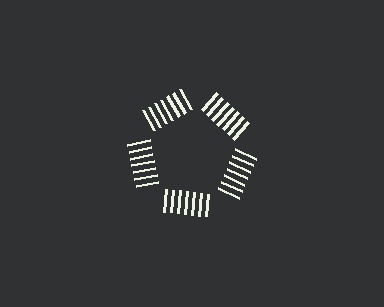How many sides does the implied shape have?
5 sides — the line-ends trace a pentagon.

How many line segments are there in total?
35 — 7 along each of the 5 edges.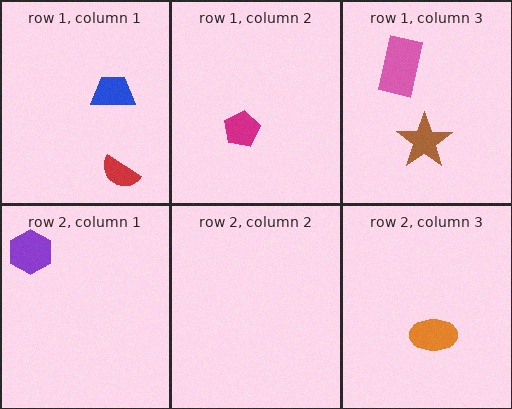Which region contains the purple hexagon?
The row 2, column 1 region.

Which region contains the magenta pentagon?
The row 1, column 2 region.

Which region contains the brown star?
The row 1, column 3 region.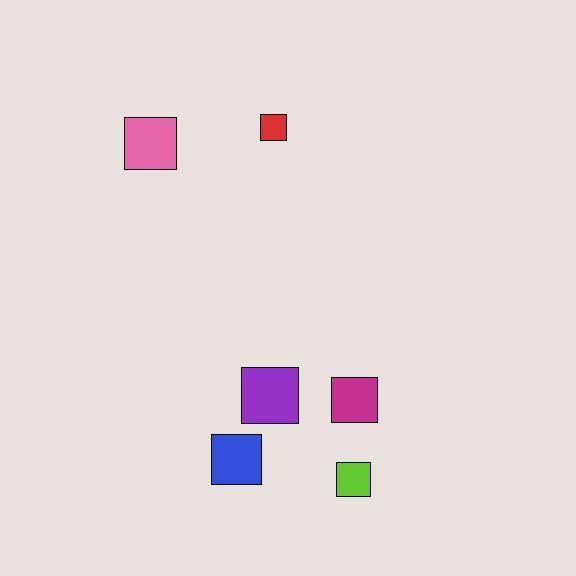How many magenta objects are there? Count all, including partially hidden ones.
There is 1 magenta object.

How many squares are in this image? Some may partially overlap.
There are 6 squares.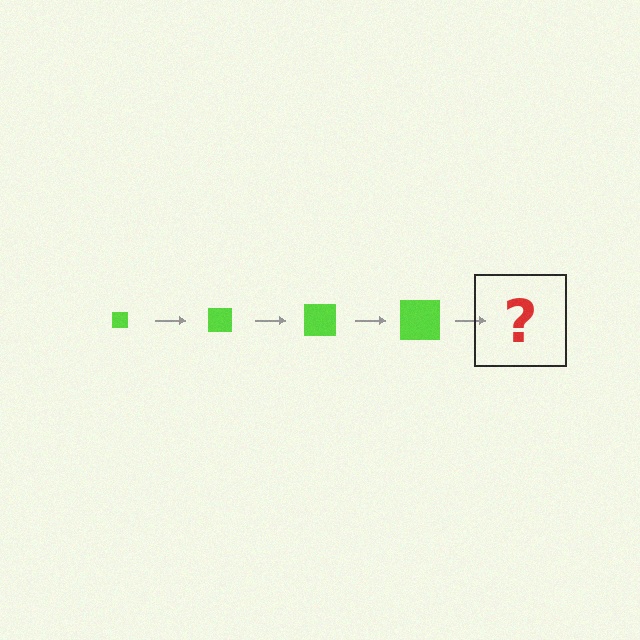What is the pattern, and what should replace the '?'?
The pattern is that the square gets progressively larger each step. The '?' should be a lime square, larger than the previous one.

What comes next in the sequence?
The next element should be a lime square, larger than the previous one.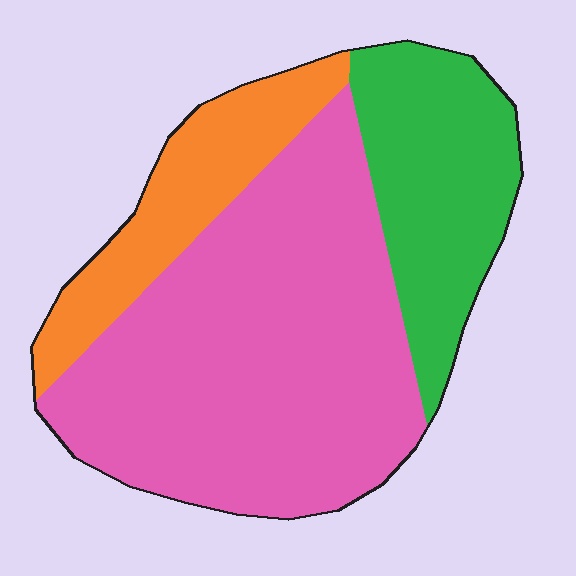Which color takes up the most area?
Pink, at roughly 60%.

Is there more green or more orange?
Green.